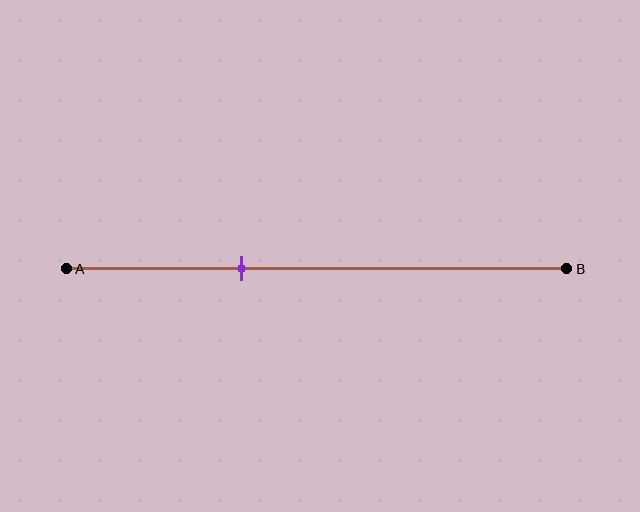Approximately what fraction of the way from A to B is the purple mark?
The purple mark is approximately 35% of the way from A to B.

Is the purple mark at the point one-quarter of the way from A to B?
No, the mark is at about 35% from A, not at the 25% one-quarter point.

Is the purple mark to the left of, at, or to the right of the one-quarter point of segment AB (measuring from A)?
The purple mark is to the right of the one-quarter point of segment AB.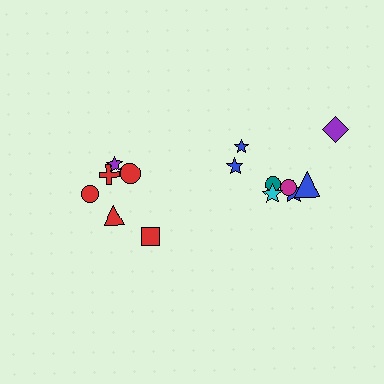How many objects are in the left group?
There are 6 objects.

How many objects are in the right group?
There are 8 objects.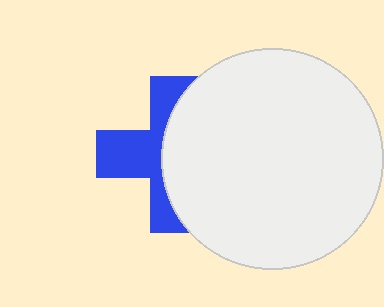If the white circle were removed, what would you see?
You would see the complete blue cross.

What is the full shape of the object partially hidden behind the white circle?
The partially hidden object is a blue cross.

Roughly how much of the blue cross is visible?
About half of it is visible (roughly 47%).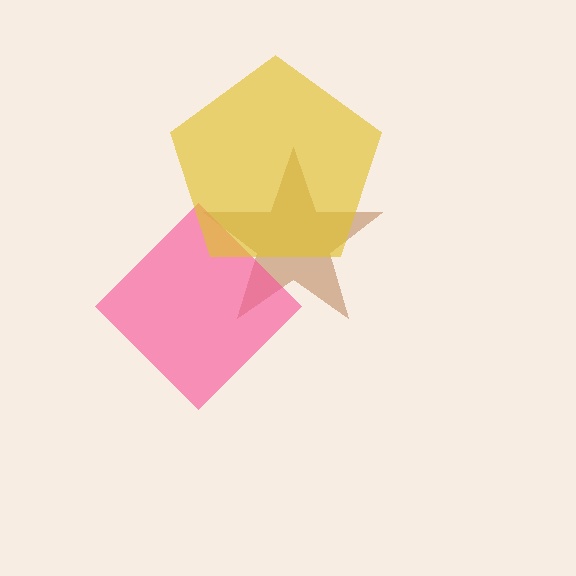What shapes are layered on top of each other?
The layered shapes are: a brown star, a pink diamond, a yellow pentagon.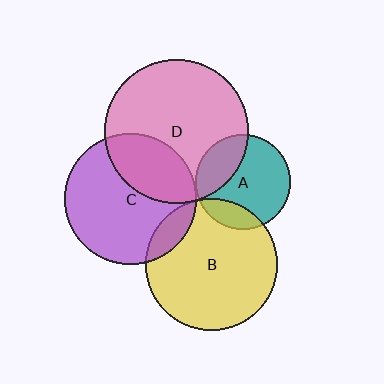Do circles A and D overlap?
Yes.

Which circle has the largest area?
Circle D (pink).